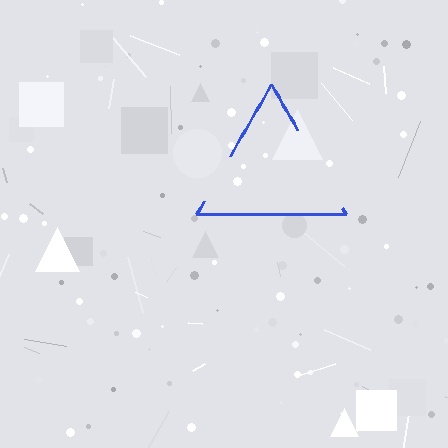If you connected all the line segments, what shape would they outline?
They would outline a triangle.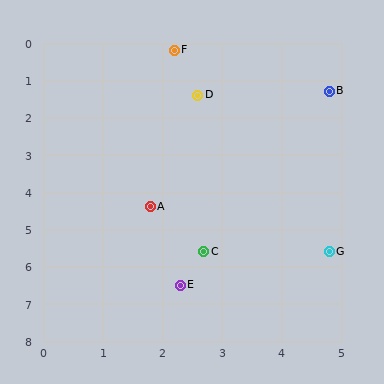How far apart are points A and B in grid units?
Points A and B are about 4.3 grid units apart.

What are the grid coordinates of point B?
Point B is at approximately (4.8, 1.3).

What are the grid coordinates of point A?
Point A is at approximately (1.8, 4.4).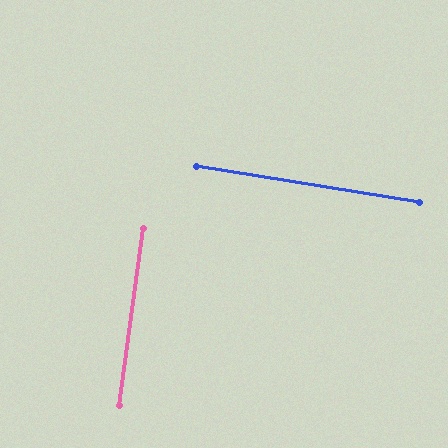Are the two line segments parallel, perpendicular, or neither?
Perpendicular — they meet at approximately 89°.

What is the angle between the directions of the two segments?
Approximately 89 degrees.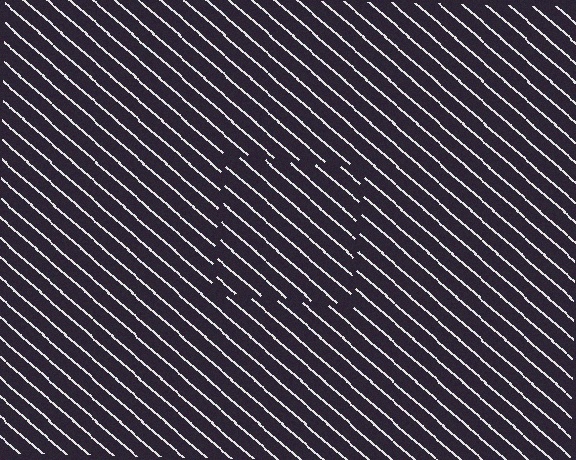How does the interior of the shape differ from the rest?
The interior of the shape contains the same grating, shifted by half a period — the contour is defined by the phase discontinuity where line-ends from the inner and outer gratings abut.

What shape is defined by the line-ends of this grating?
An illusory square. The interior of the shape contains the same grating, shifted by half a period — the contour is defined by the phase discontinuity where line-ends from the inner and outer gratings abut.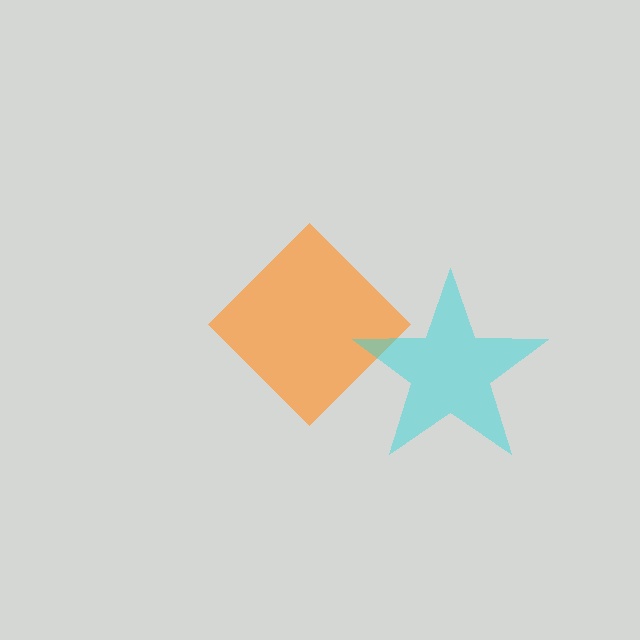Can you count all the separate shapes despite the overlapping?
Yes, there are 2 separate shapes.